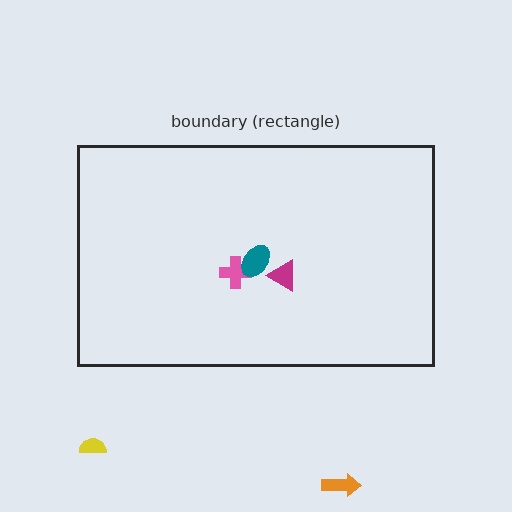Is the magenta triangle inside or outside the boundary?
Inside.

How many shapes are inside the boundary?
3 inside, 2 outside.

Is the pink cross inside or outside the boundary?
Inside.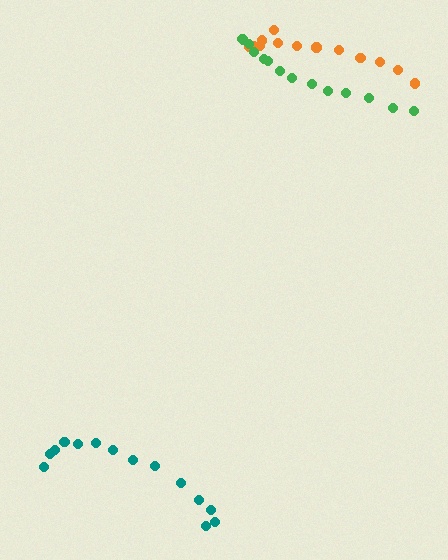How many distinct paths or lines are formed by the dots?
There are 3 distinct paths.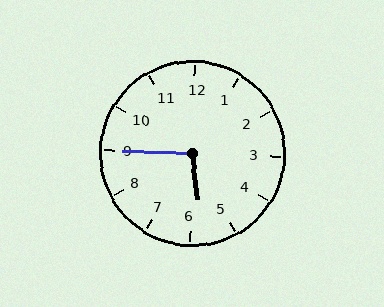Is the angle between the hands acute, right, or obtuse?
It is obtuse.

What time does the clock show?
5:45.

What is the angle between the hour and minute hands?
Approximately 98 degrees.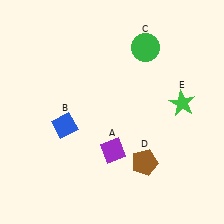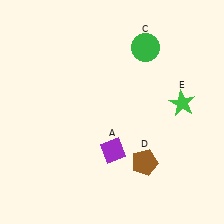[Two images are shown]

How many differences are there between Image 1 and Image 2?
There is 1 difference between the two images.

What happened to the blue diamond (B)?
The blue diamond (B) was removed in Image 2. It was in the bottom-left area of Image 1.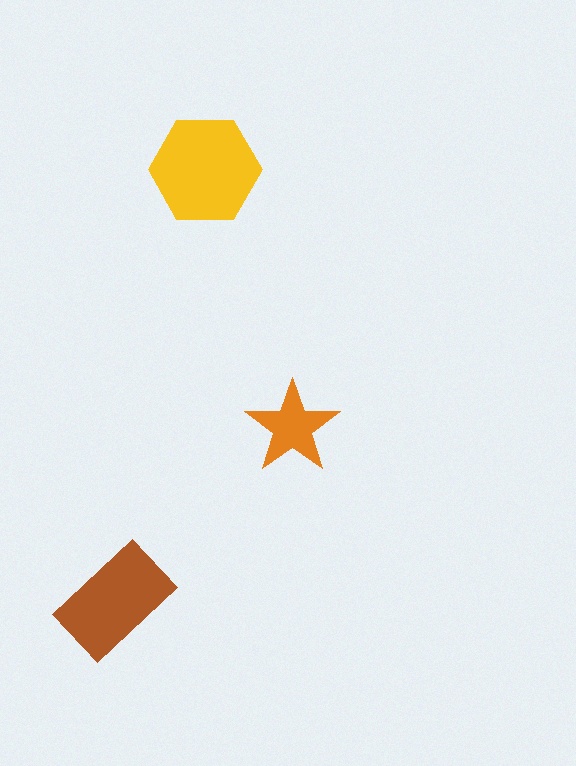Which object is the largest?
The yellow hexagon.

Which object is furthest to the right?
The orange star is rightmost.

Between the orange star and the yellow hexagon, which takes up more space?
The yellow hexagon.